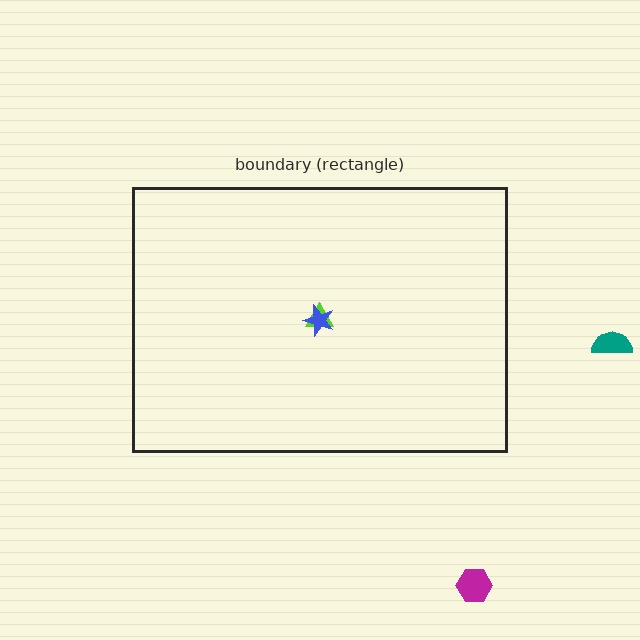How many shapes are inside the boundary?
2 inside, 2 outside.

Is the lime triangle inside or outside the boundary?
Inside.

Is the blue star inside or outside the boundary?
Inside.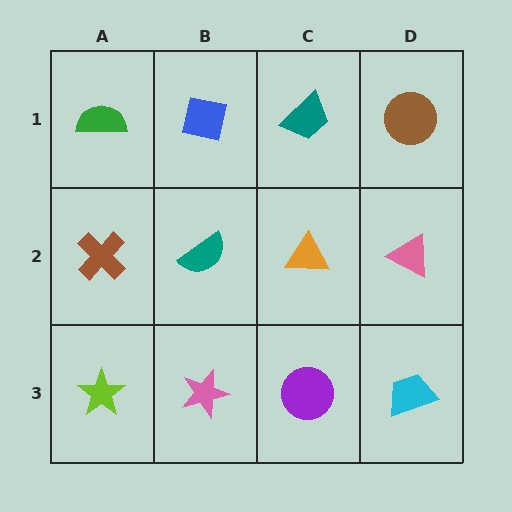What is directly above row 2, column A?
A green semicircle.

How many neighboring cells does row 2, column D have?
3.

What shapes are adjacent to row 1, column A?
A brown cross (row 2, column A), a blue square (row 1, column B).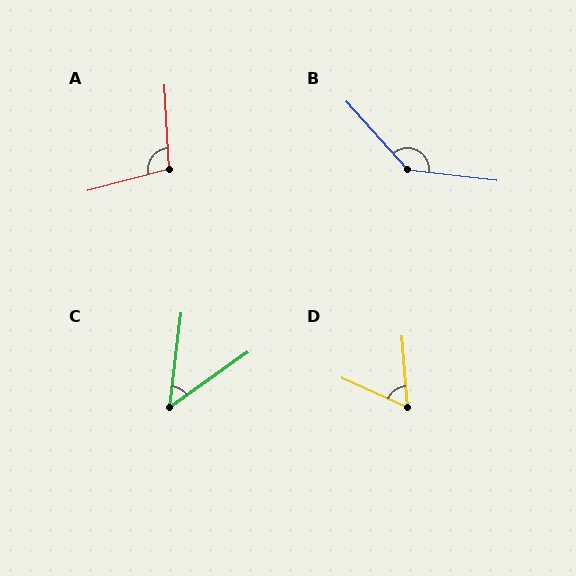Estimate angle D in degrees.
Approximately 62 degrees.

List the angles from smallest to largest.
C (48°), D (62°), A (101°), B (139°).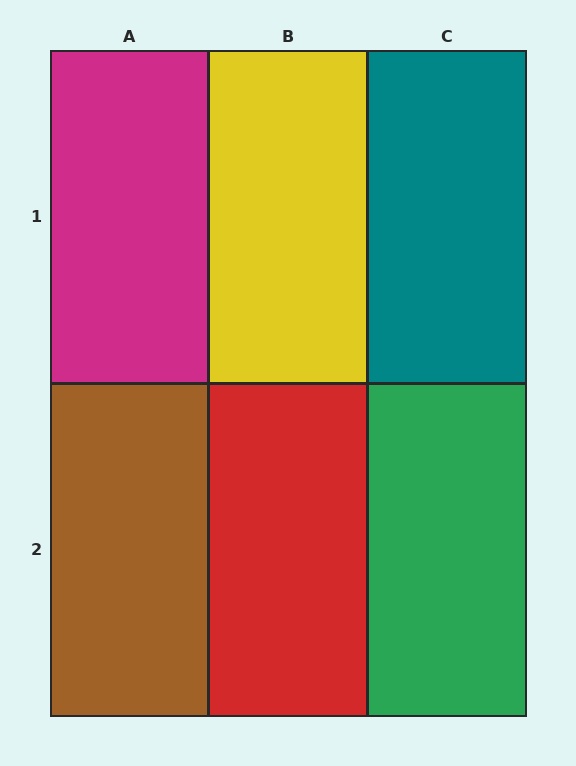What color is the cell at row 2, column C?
Green.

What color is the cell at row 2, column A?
Brown.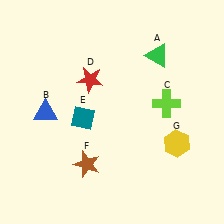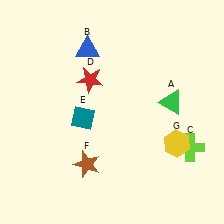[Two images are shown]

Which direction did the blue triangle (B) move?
The blue triangle (B) moved up.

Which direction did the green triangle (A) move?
The green triangle (A) moved down.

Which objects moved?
The objects that moved are: the green triangle (A), the blue triangle (B), the lime cross (C).